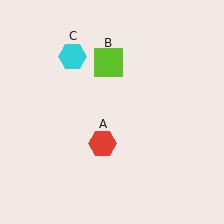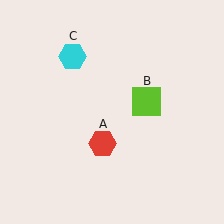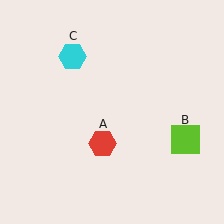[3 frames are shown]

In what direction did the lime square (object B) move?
The lime square (object B) moved down and to the right.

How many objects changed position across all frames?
1 object changed position: lime square (object B).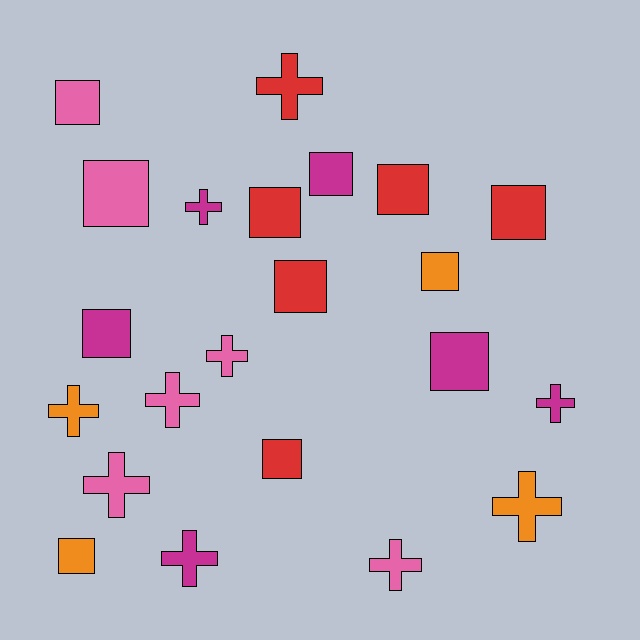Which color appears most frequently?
Magenta, with 6 objects.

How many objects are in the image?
There are 22 objects.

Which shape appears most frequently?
Square, with 12 objects.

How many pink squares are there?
There are 2 pink squares.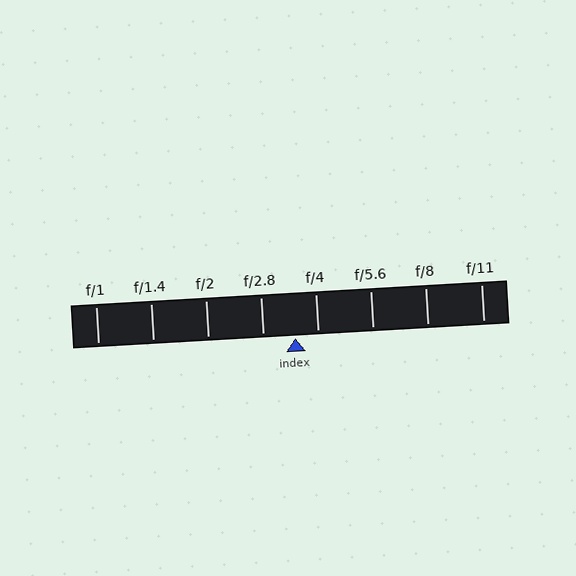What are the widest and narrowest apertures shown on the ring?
The widest aperture shown is f/1 and the narrowest is f/11.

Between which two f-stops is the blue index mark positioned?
The index mark is between f/2.8 and f/4.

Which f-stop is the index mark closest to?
The index mark is closest to f/4.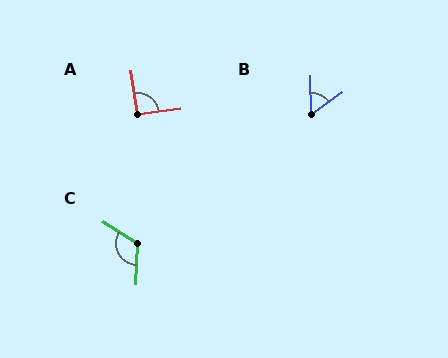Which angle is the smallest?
B, at approximately 54 degrees.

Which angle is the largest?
C, at approximately 121 degrees.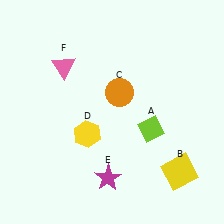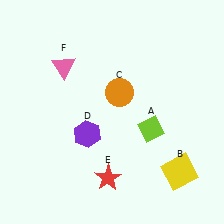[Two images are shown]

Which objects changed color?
D changed from yellow to purple. E changed from magenta to red.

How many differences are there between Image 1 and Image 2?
There are 2 differences between the two images.